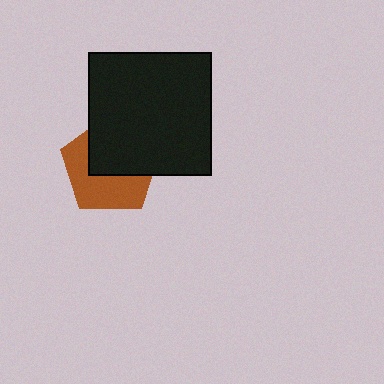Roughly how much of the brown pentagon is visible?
About half of it is visible (roughly 50%).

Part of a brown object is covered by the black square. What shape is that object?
It is a pentagon.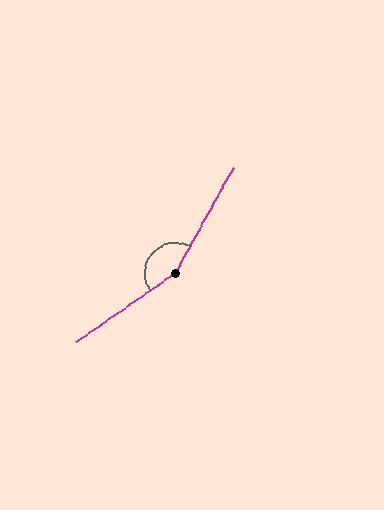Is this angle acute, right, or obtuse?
It is obtuse.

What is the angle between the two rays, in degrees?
Approximately 154 degrees.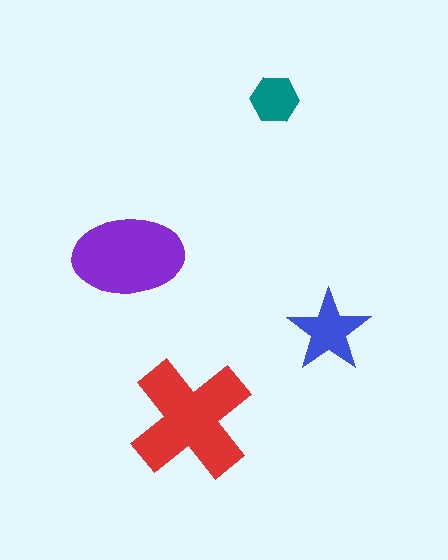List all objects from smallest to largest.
The teal hexagon, the blue star, the purple ellipse, the red cross.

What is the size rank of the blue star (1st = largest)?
3rd.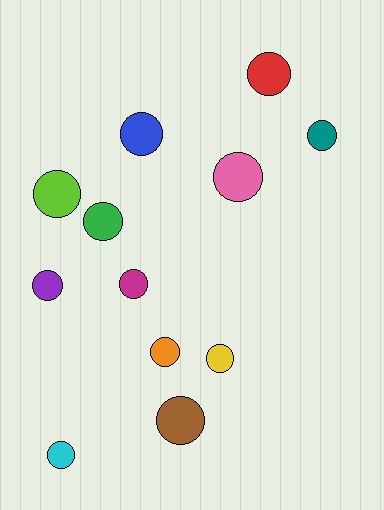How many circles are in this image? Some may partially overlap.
There are 12 circles.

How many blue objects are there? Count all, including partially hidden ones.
There is 1 blue object.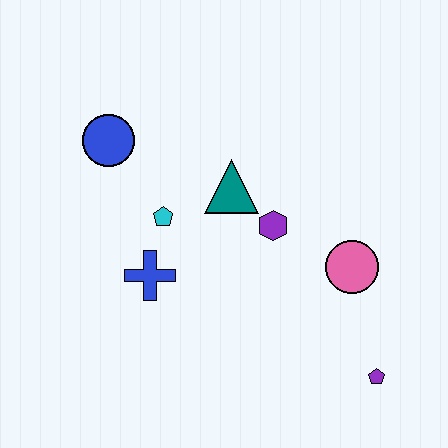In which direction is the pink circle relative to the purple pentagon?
The pink circle is above the purple pentagon.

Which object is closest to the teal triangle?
The purple hexagon is closest to the teal triangle.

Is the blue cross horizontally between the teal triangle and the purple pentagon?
No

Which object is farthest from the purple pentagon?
The blue circle is farthest from the purple pentagon.